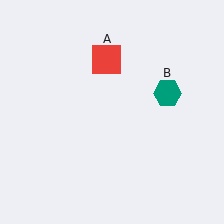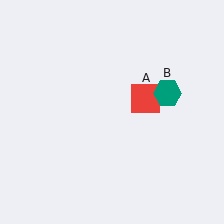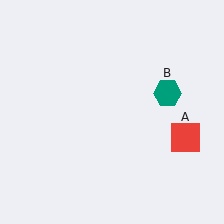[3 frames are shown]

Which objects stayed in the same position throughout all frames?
Teal hexagon (object B) remained stationary.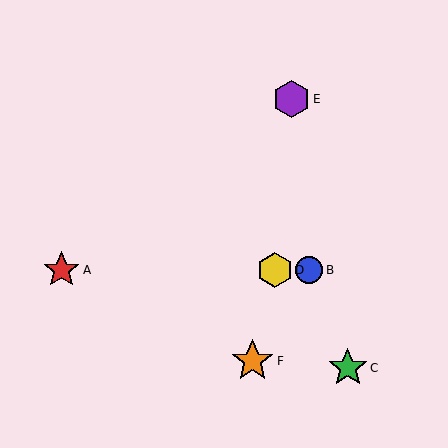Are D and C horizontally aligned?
No, D is at y≈270 and C is at y≈368.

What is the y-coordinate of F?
Object F is at y≈361.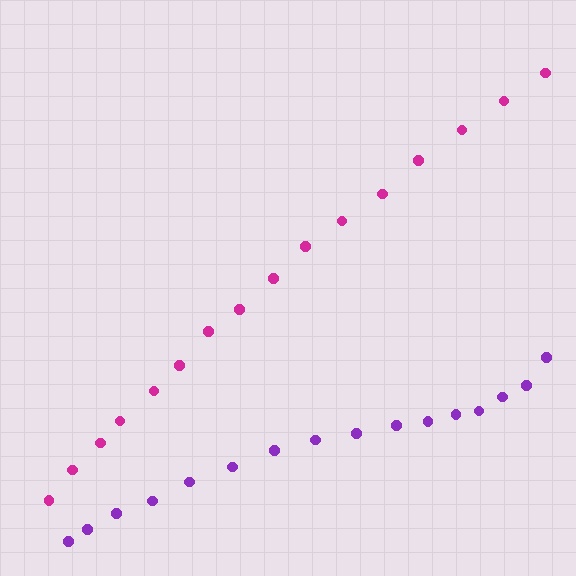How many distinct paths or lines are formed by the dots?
There are 2 distinct paths.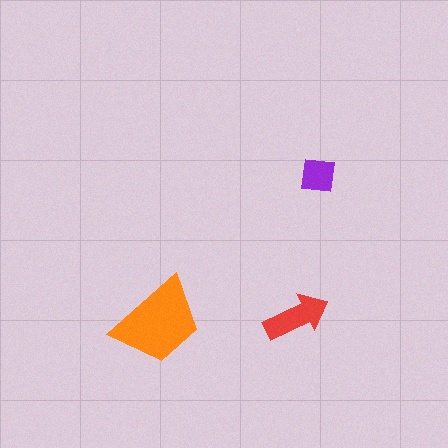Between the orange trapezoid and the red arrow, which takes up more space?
The orange trapezoid.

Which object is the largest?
The orange trapezoid.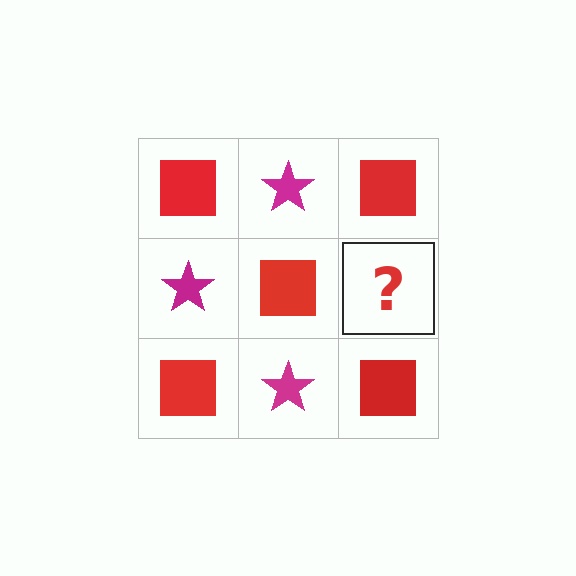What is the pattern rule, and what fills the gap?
The rule is that it alternates red square and magenta star in a checkerboard pattern. The gap should be filled with a magenta star.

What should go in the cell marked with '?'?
The missing cell should contain a magenta star.